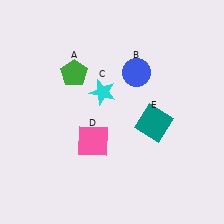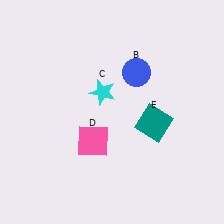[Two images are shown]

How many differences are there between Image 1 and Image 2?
There is 1 difference between the two images.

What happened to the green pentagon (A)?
The green pentagon (A) was removed in Image 2. It was in the top-left area of Image 1.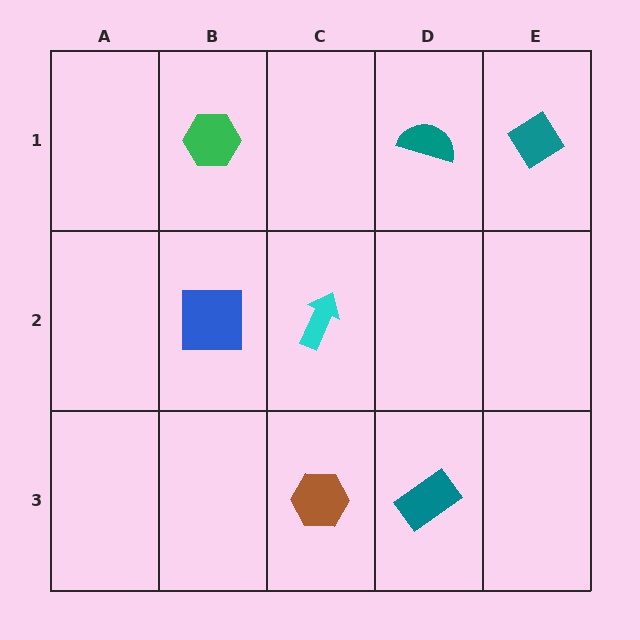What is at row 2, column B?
A blue square.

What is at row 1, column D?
A teal semicircle.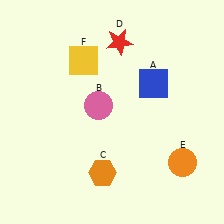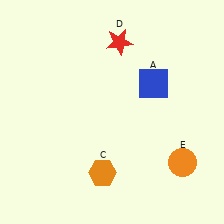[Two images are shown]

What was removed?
The yellow square (F), the pink circle (B) were removed in Image 2.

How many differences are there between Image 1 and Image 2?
There are 2 differences between the two images.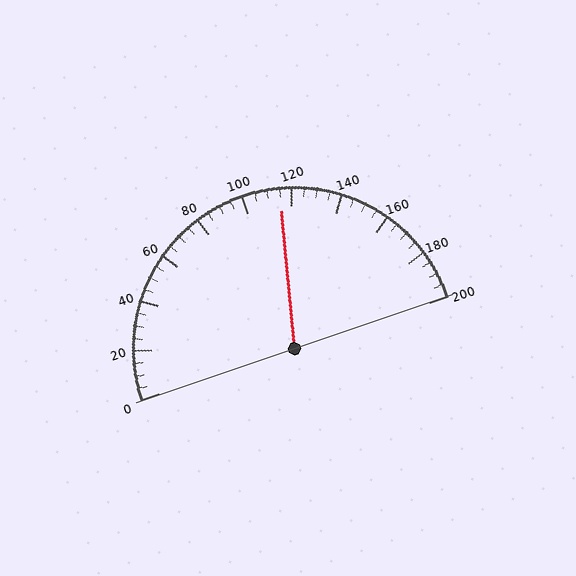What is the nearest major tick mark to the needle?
The nearest major tick mark is 120.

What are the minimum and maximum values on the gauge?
The gauge ranges from 0 to 200.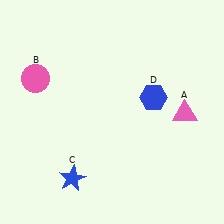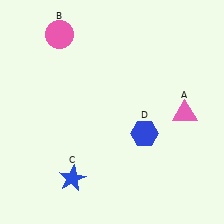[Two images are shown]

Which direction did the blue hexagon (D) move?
The blue hexagon (D) moved down.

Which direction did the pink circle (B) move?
The pink circle (B) moved up.